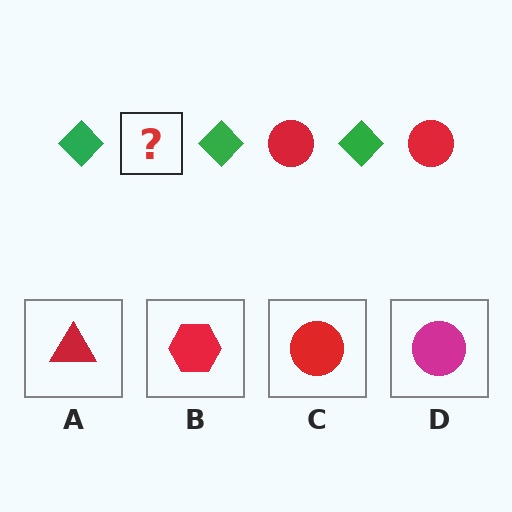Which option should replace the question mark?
Option C.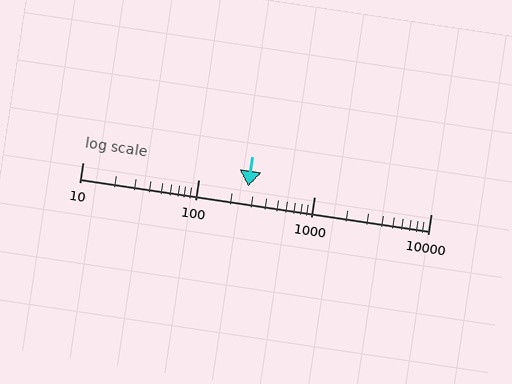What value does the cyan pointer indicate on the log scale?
The pointer indicates approximately 270.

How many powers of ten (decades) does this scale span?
The scale spans 3 decades, from 10 to 10000.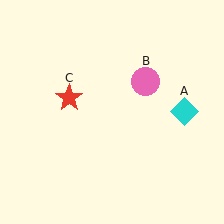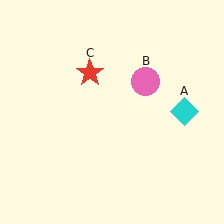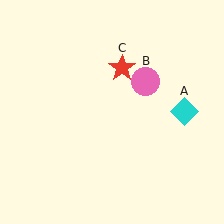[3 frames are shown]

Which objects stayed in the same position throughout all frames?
Cyan diamond (object A) and pink circle (object B) remained stationary.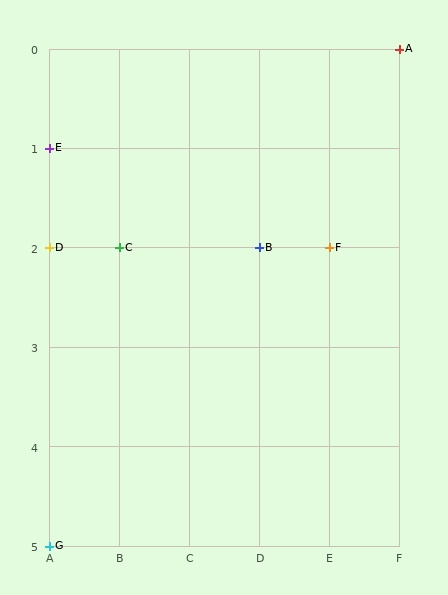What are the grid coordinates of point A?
Point A is at grid coordinates (F, 0).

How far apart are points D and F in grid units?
Points D and F are 4 columns apart.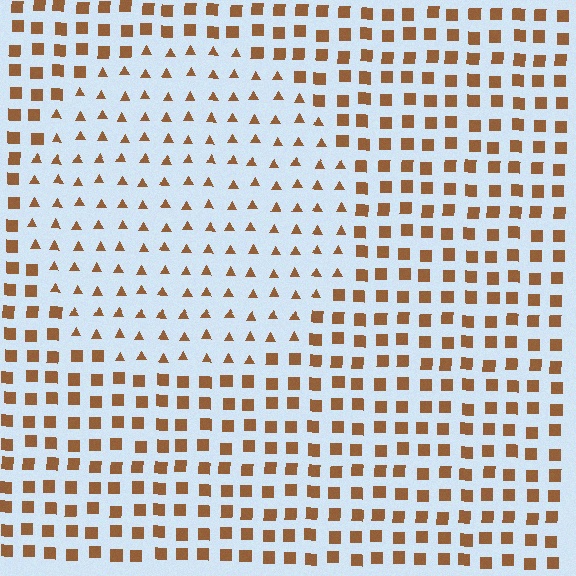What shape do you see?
I see a circle.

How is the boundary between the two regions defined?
The boundary is defined by a change in element shape: triangles inside vs. squares outside. All elements share the same color and spacing.